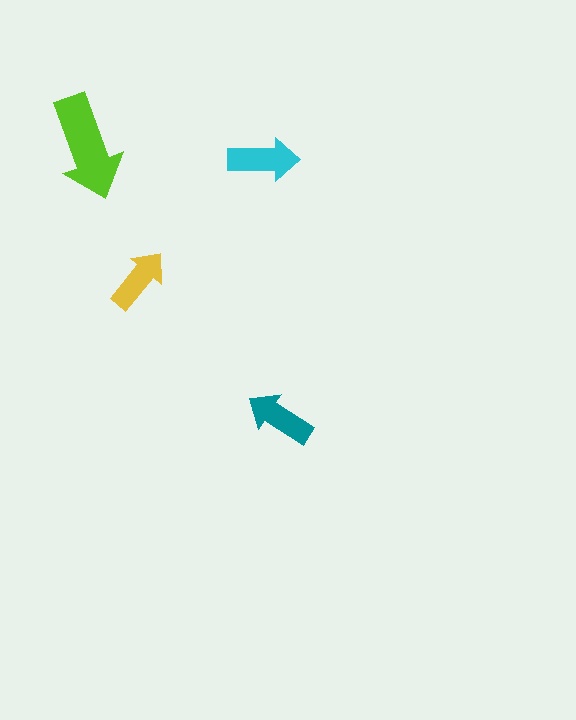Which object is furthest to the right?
The teal arrow is rightmost.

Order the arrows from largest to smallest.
the lime one, the cyan one, the teal one, the yellow one.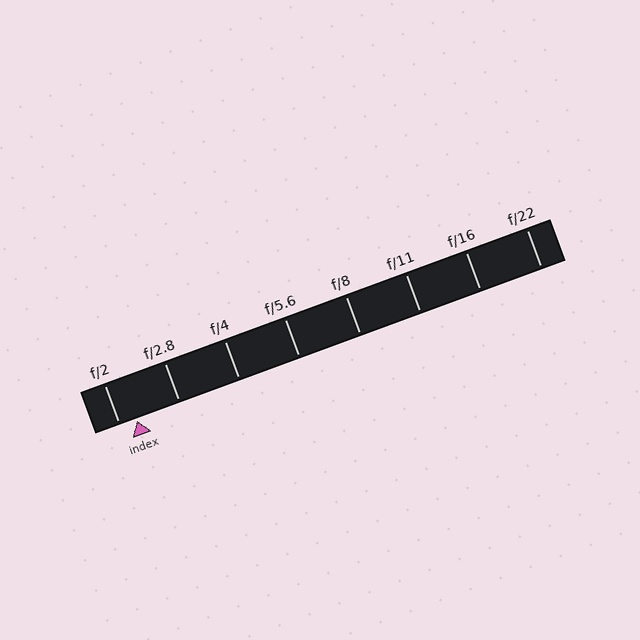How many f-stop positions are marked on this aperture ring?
There are 8 f-stop positions marked.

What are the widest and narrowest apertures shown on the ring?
The widest aperture shown is f/2 and the narrowest is f/22.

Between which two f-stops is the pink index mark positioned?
The index mark is between f/2 and f/2.8.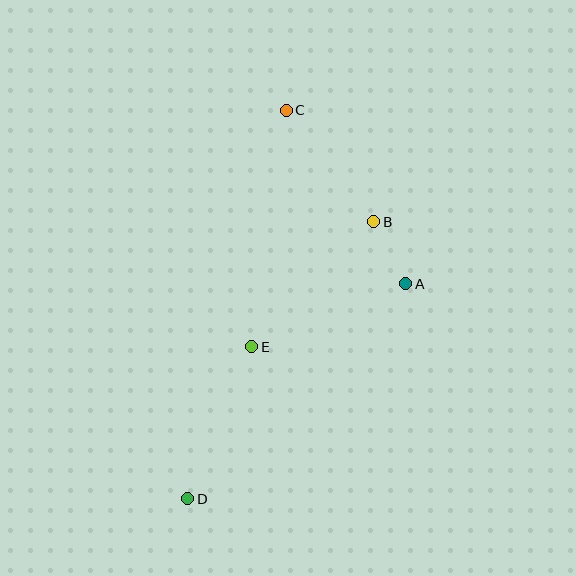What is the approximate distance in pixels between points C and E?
The distance between C and E is approximately 239 pixels.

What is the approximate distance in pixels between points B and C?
The distance between B and C is approximately 142 pixels.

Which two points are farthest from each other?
Points C and D are farthest from each other.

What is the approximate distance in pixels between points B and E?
The distance between B and E is approximately 175 pixels.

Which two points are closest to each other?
Points A and B are closest to each other.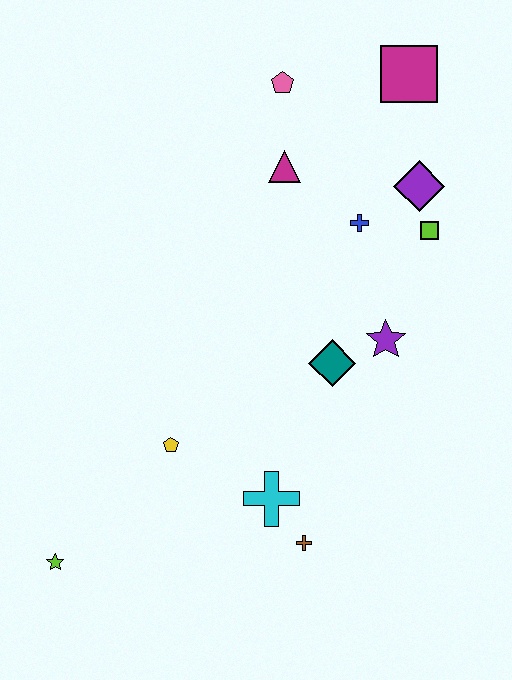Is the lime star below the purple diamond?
Yes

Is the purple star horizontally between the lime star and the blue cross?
No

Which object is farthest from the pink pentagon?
The lime star is farthest from the pink pentagon.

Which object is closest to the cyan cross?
The brown cross is closest to the cyan cross.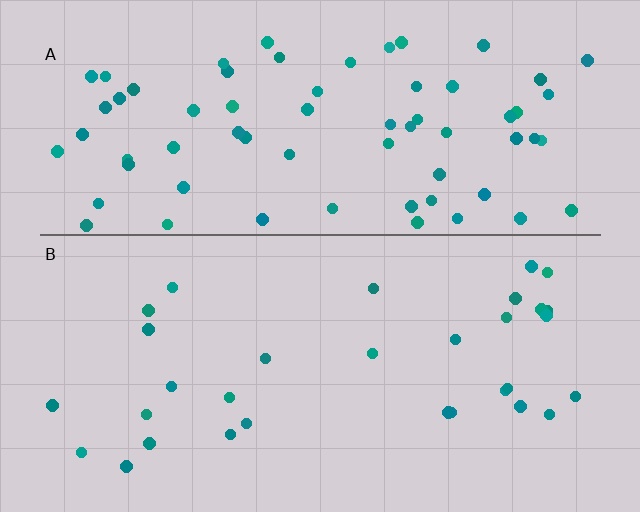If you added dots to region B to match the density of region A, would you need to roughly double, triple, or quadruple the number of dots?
Approximately double.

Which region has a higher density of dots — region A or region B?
A (the top).